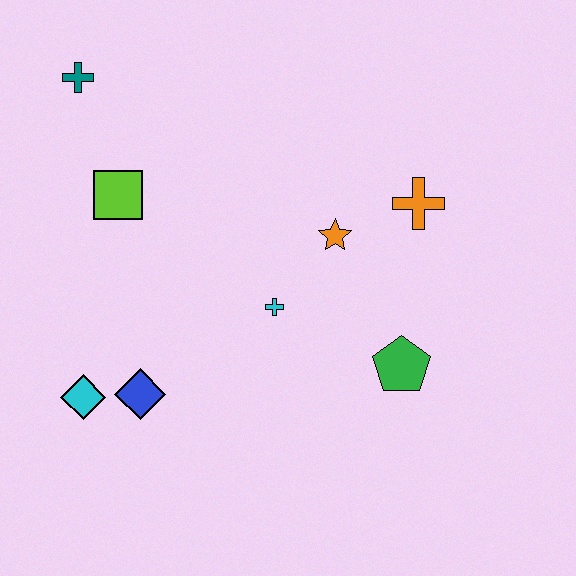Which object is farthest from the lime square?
The green pentagon is farthest from the lime square.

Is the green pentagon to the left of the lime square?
No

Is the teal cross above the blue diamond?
Yes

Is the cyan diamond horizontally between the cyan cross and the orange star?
No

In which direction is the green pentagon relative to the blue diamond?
The green pentagon is to the right of the blue diamond.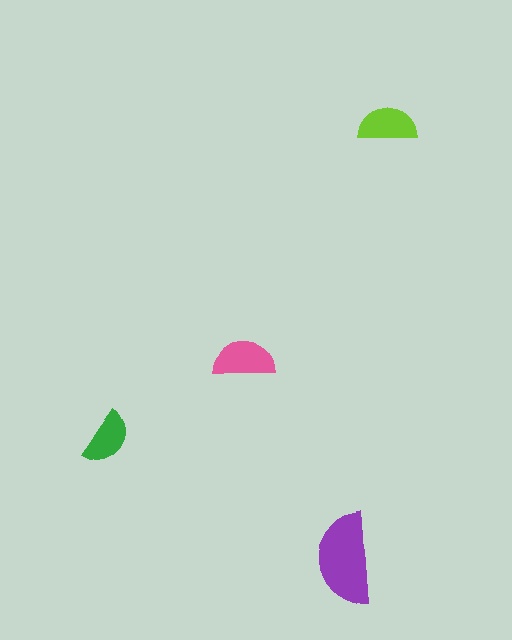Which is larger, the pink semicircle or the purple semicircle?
The purple one.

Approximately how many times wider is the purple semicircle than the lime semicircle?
About 1.5 times wider.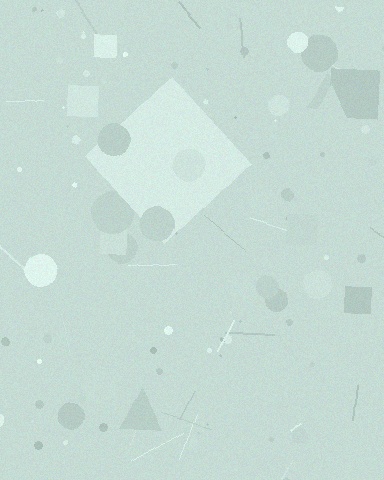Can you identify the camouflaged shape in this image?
The camouflaged shape is a diamond.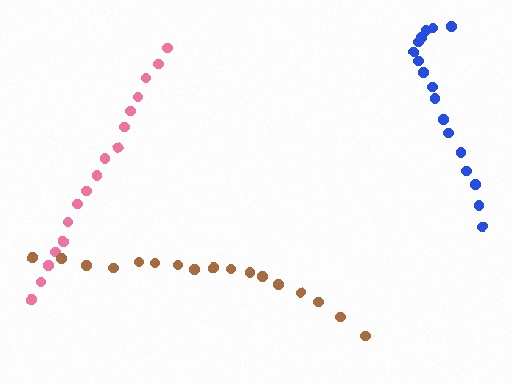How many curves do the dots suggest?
There are 3 distinct paths.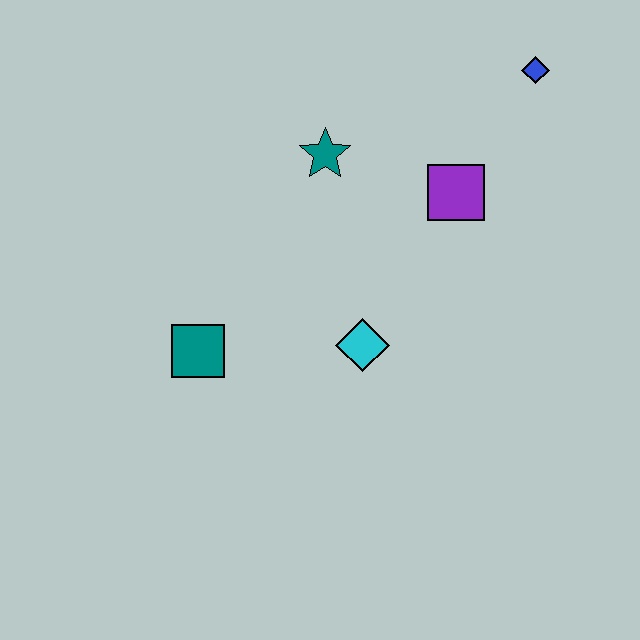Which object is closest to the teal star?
The purple square is closest to the teal star.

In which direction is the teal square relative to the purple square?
The teal square is to the left of the purple square.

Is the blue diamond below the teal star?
No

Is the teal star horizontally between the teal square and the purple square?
Yes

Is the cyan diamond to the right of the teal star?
Yes